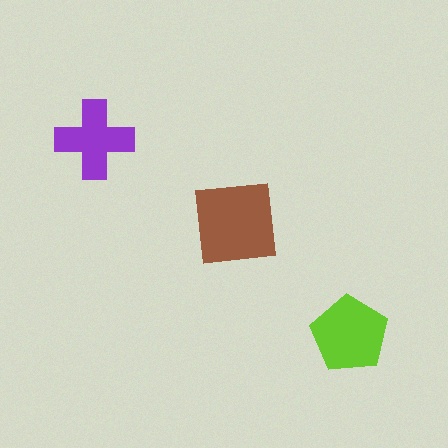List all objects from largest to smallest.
The brown square, the lime pentagon, the purple cross.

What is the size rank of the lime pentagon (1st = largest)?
2nd.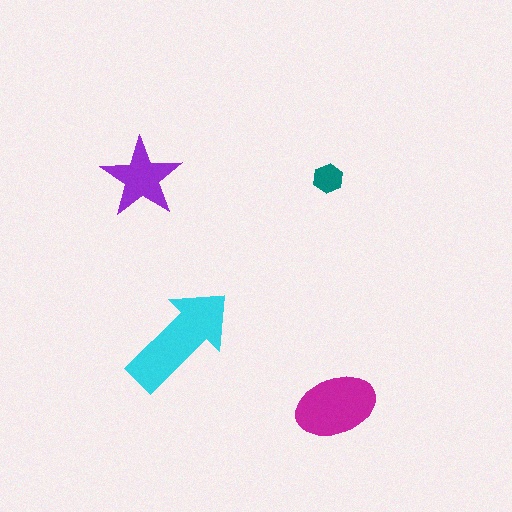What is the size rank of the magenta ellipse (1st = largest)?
2nd.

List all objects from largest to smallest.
The cyan arrow, the magenta ellipse, the purple star, the teal hexagon.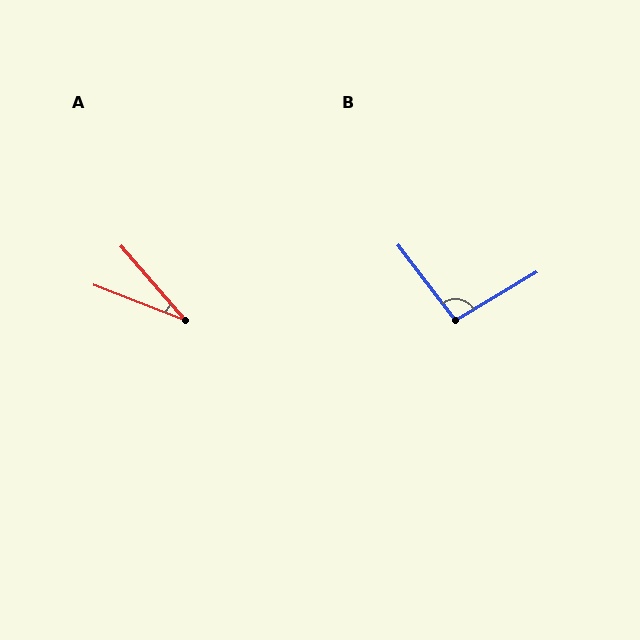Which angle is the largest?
B, at approximately 97 degrees.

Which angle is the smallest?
A, at approximately 28 degrees.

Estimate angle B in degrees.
Approximately 97 degrees.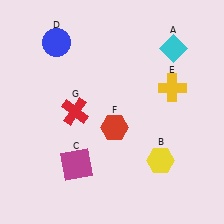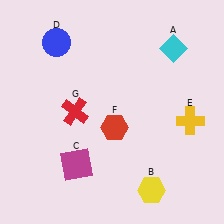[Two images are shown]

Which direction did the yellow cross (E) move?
The yellow cross (E) moved down.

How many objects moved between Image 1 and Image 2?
2 objects moved between the two images.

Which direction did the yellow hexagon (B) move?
The yellow hexagon (B) moved down.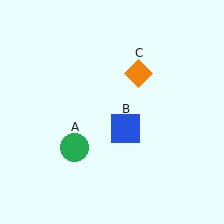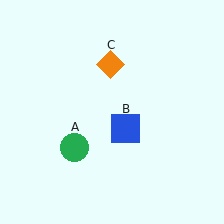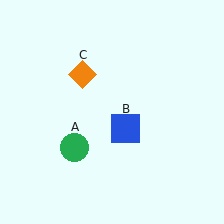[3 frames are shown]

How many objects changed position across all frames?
1 object changed position: orange diamond (object C).